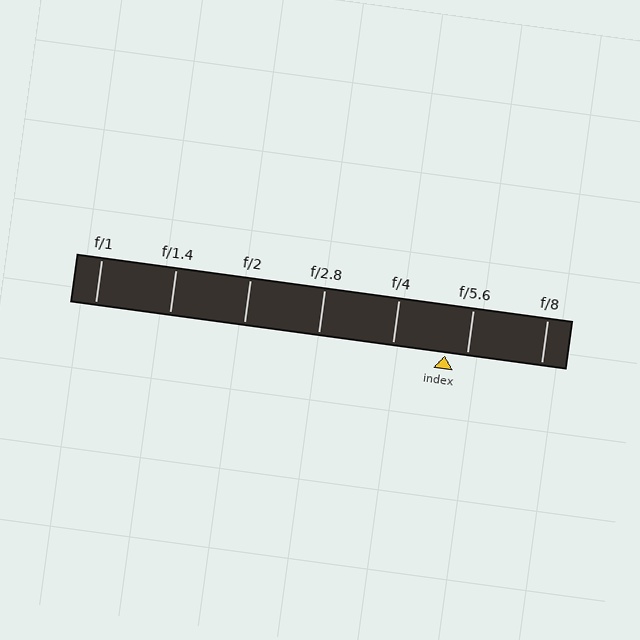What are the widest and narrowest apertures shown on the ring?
The widest aperture shown is f/1 and the narrowest is f/8.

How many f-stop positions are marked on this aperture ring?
There are 7 f-stop positions marked.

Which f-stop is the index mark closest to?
The index mark is closest to f/5.6.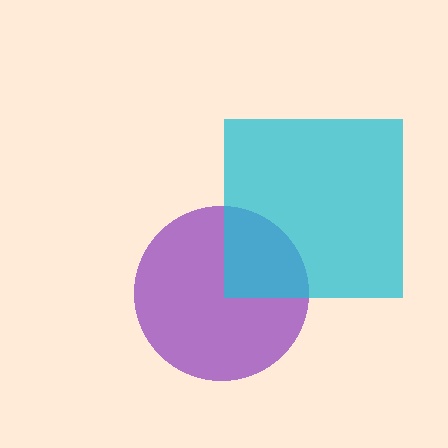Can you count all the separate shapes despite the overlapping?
Yes, there are 2 separate shapes.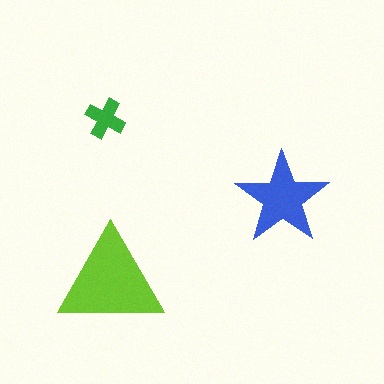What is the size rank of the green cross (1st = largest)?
3rd.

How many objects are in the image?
There are 3 objects in the image.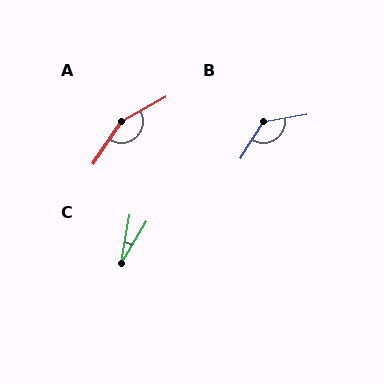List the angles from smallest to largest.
C (21°), B (133°), A (153°).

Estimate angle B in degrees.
Approximately 133 degrees.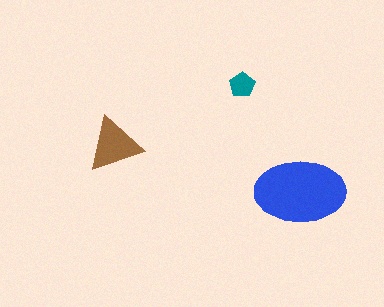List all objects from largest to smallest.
The blue ellipse, the brown triangle, the teal pentagon.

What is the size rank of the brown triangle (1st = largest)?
2nd.